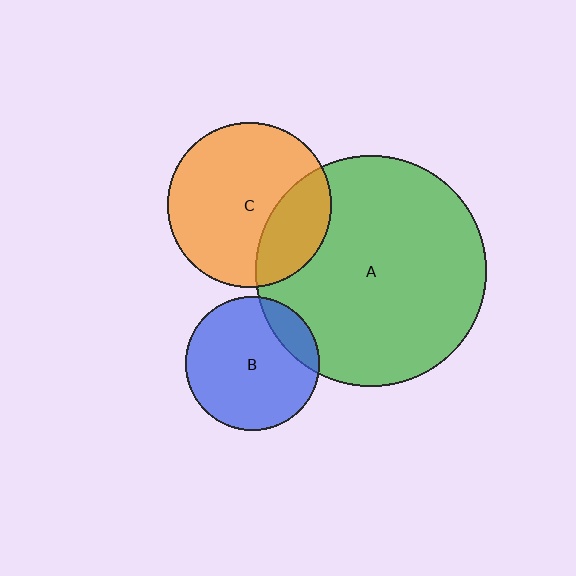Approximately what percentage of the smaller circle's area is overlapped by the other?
Approximately 25%.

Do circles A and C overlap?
Yes.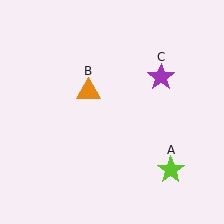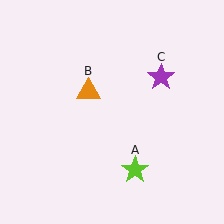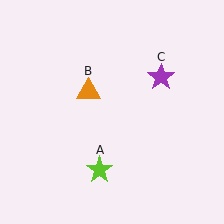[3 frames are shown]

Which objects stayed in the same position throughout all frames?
Orange triangle (object B) and purple star (object C) remained stationary.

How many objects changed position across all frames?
1 object changed position: lime star (object A).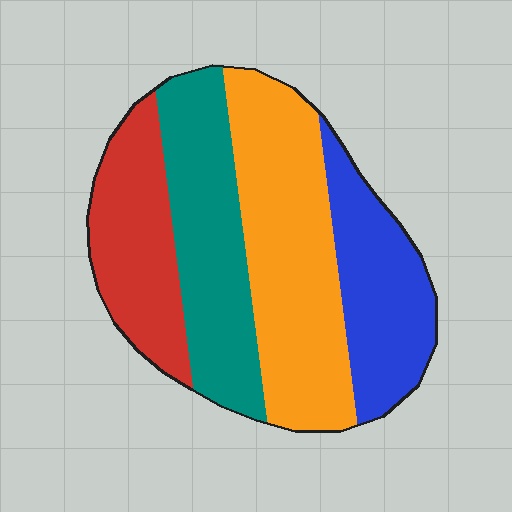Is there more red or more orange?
Orange.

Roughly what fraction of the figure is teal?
Teal covers around 25% of the figure.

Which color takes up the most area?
Orange, at roughly 35%.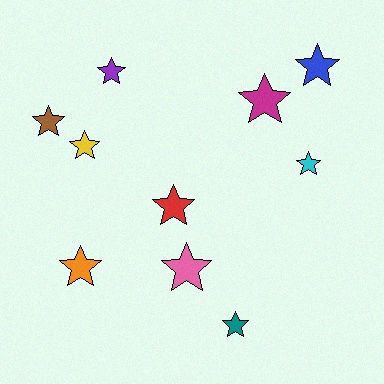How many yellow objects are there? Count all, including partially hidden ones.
There is 1 yellow object.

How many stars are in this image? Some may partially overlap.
There are 10 stars.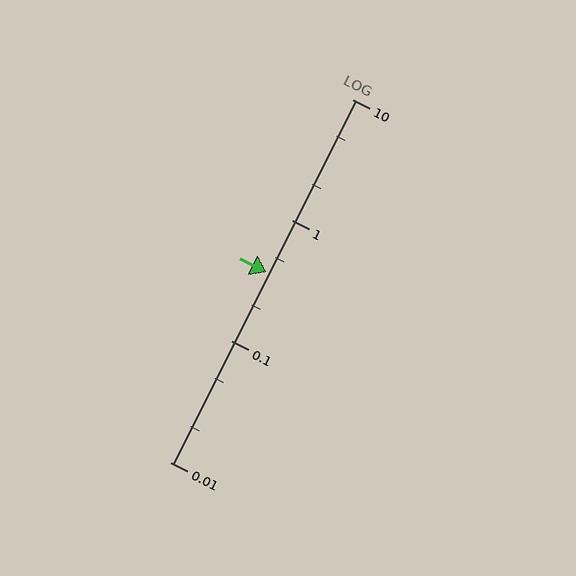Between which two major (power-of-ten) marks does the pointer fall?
The pointer is between 0.1 and 1.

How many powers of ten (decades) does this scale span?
The scale spans 3 decades, from 0.01 to 10.